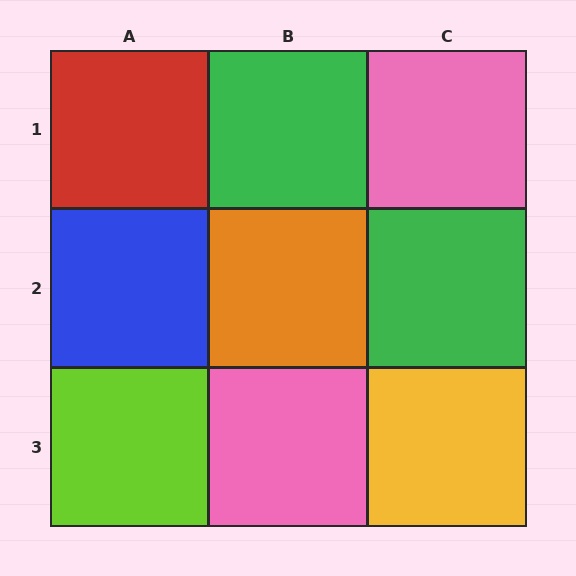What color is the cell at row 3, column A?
Lime.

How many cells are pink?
2 cells are pink.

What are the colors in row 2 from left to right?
Blue, orange, green.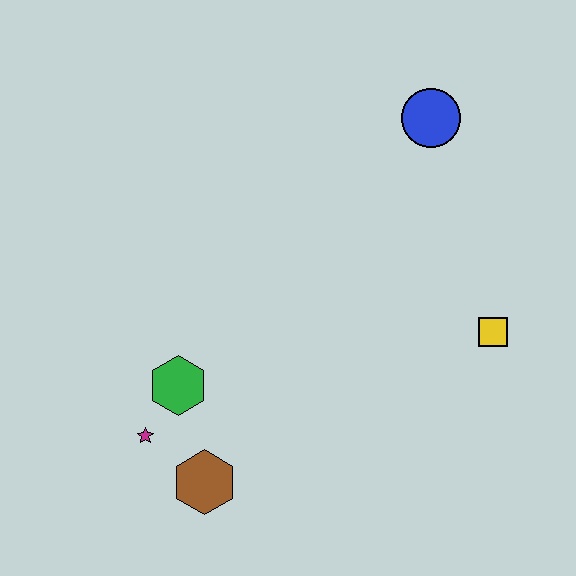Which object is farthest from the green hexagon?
The blue circle is farthest from the green hexagon.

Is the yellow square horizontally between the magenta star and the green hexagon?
No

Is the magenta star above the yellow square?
No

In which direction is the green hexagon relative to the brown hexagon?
The green hexagon is above the brown hexagon.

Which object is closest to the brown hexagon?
The magenta star is closest to the brown hexagon.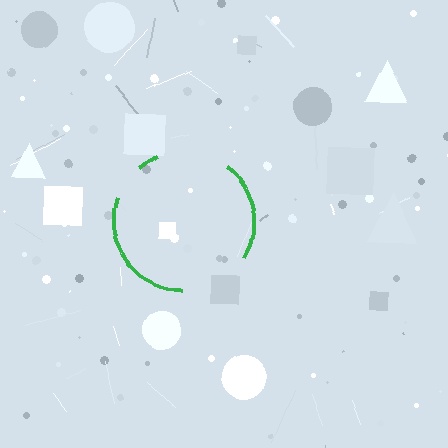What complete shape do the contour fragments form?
The contour fragments form a circle.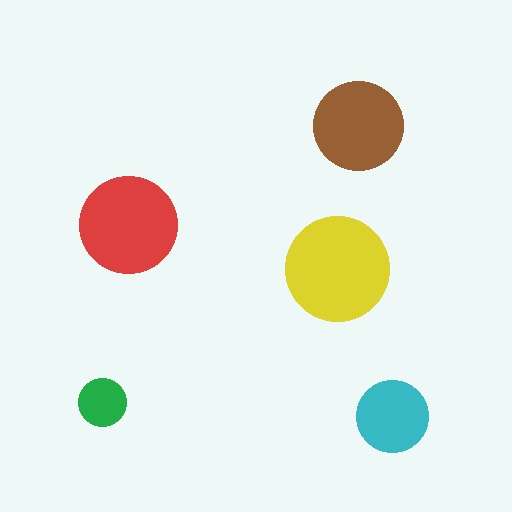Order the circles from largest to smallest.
the yellow one, the red one, the brown one, the cyan one, the green one.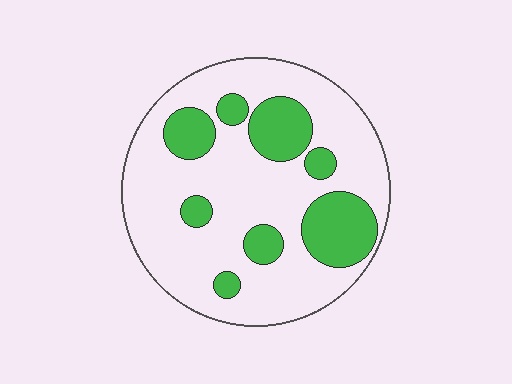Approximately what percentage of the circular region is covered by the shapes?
Approximately 25%.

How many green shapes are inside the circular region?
8.